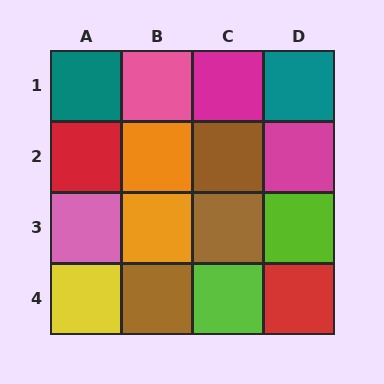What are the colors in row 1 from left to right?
Teal, pink, magenta, teal.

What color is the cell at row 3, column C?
Brown.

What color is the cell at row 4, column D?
Red.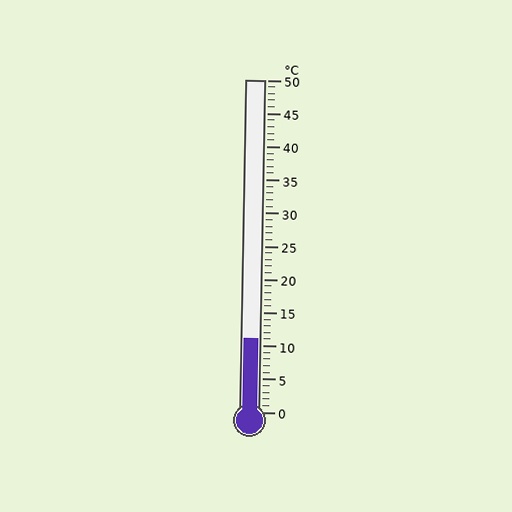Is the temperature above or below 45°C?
The temperature is below 45°C.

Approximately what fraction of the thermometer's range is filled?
The thermometer is filled to approximately 20% of its range.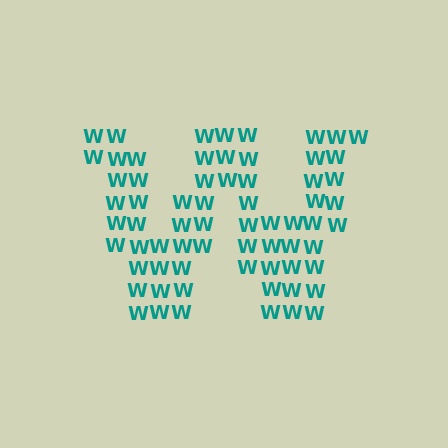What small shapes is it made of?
It is made of small letter W's.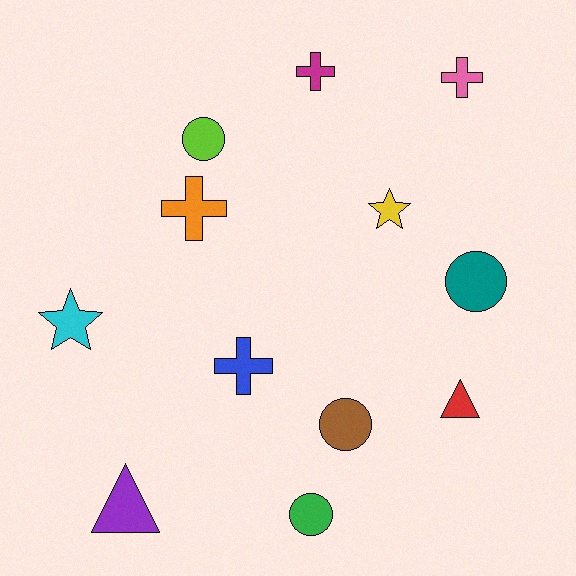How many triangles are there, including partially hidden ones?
There are 2 triangles.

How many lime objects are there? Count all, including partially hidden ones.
There is 1 lime object.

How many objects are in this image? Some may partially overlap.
There are 12 objects.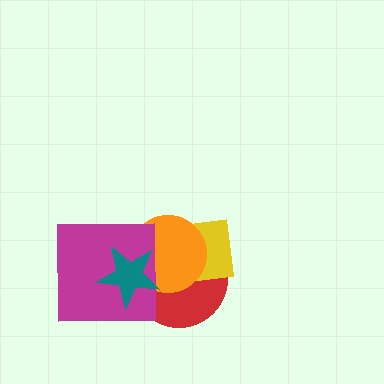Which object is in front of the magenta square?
The teal star is in front of the magenta square.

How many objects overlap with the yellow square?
2 objects overlap with the yellow square.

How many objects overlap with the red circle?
4 objects overlap with the red circle.